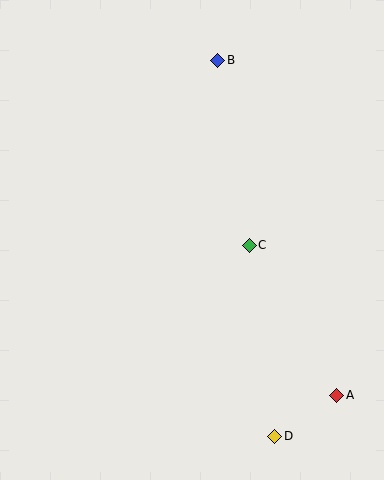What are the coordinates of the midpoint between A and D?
The midpoint between A and D is at (306, 416).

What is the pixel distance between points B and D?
The distance between B and D is 380 pixels.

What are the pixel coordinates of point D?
Point D is at (275, 436).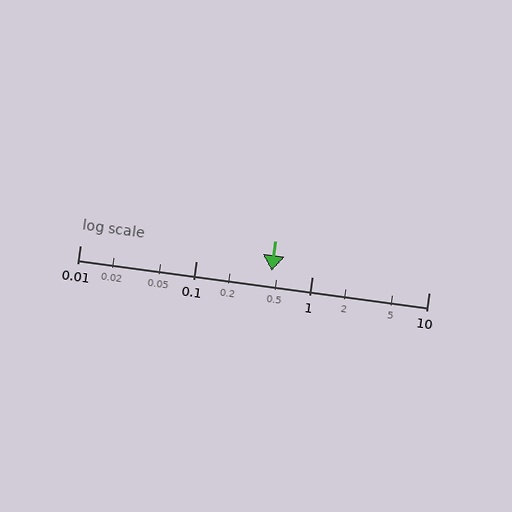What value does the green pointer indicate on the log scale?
The pointer indicates approximately 0.45.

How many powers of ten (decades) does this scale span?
The scale spans 3 decades, from 0.01 to 10.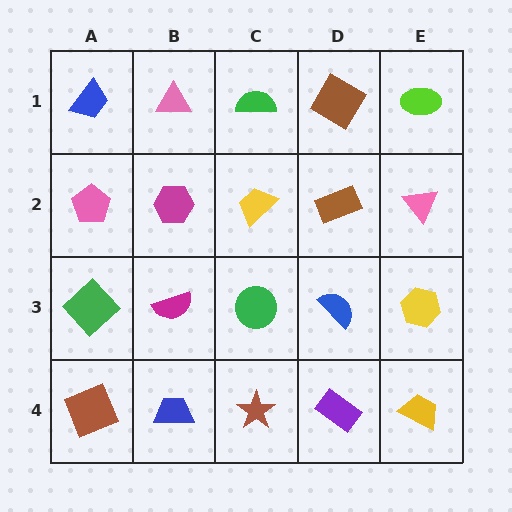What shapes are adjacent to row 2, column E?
A lime ellipse (row 1, column E), a yellow hexagon (row 3, column E), a brown rectangle (row 2, column D).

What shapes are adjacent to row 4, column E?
A yellow hexagon (row 3, column E), a purple rectangle (row 4, column D).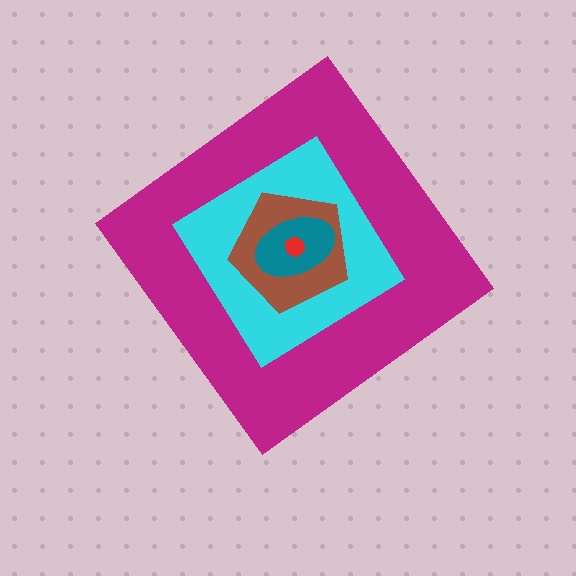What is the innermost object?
The red hexagon.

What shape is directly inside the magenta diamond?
The cyan diamond.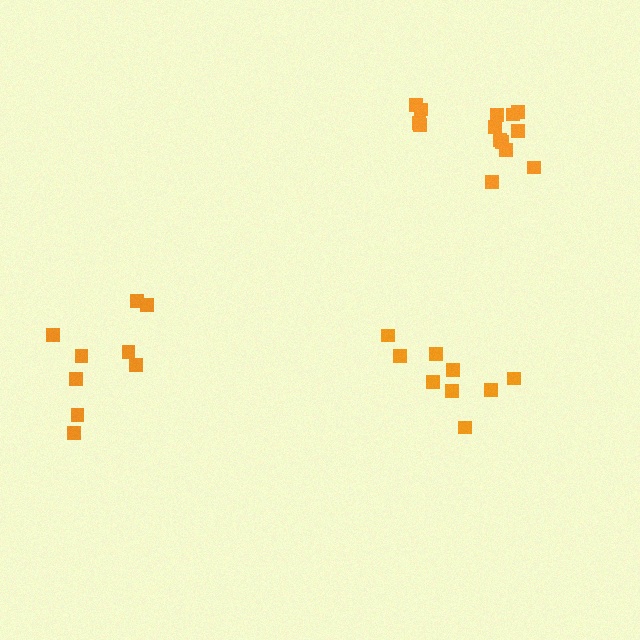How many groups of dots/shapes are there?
There are 3 groups.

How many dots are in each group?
Group 1: 9 dots, Group 2: 9 dots, Group 3: 14 dots (32 total).